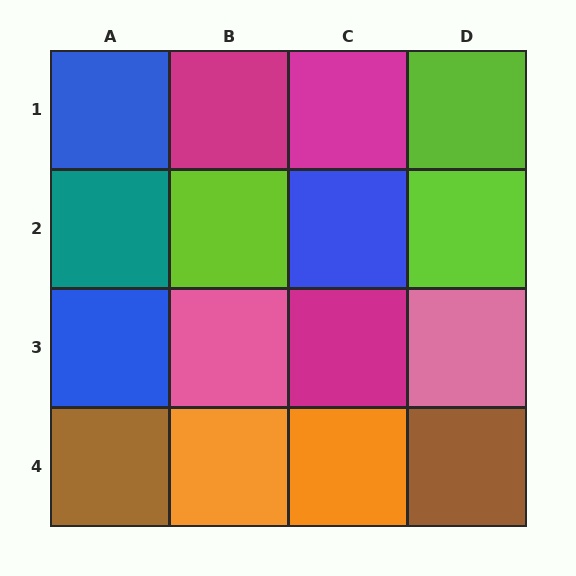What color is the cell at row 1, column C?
Magenta.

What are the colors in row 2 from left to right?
Teal, lime, blue, lime.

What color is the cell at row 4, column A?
Brown.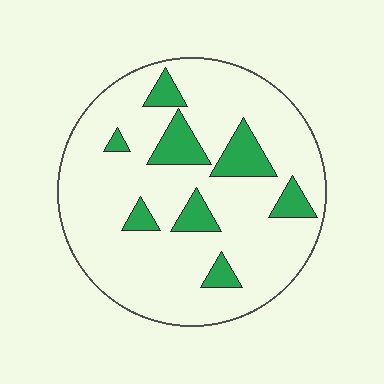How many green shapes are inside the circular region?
8.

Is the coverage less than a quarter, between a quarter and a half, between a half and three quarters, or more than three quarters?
Less than a quarter.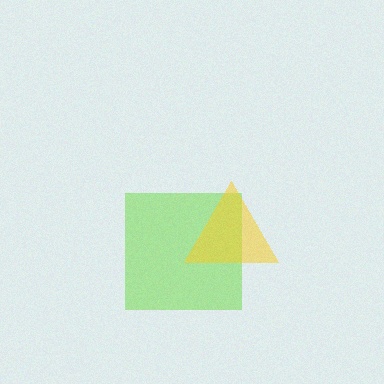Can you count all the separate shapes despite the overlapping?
Yes, there are 2 separate shapes.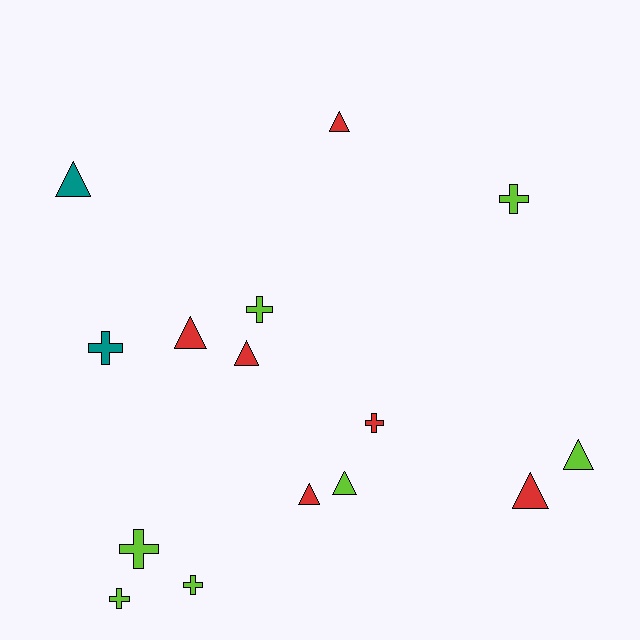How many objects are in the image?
There are 15 objects.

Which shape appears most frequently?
Triangle, with 8 objects.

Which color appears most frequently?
Lime, with 7 objects.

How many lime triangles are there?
There are 2 lime triangles.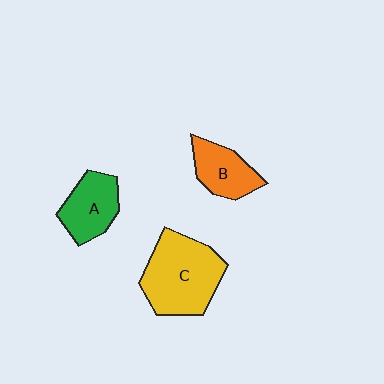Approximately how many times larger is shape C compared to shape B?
Approximately 1.9 times.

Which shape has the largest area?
Shape C (yellow).